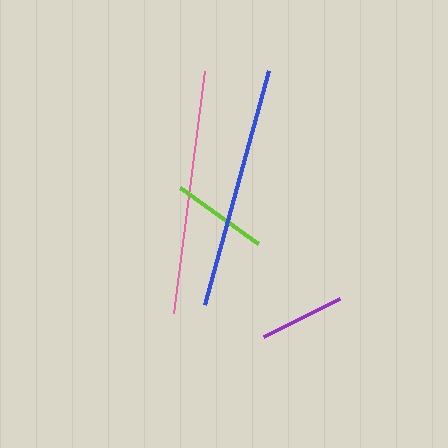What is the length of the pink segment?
The pink segment is approximately 244 pixels long.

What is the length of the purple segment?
The purple segment is approximately 85 pixels long.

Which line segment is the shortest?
The purple line is the shortest at approximately 85 pixels.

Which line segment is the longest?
The pink line is the longest at approximately 244 pixels.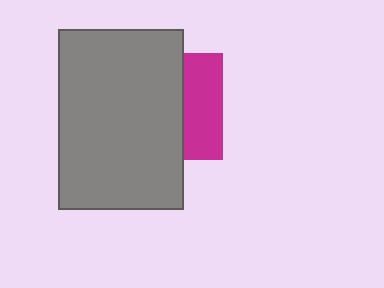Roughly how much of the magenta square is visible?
A small part of it is visible (roughly 37%).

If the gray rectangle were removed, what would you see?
You would see the complete magenta square.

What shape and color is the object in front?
The object in front is a gray rectangle.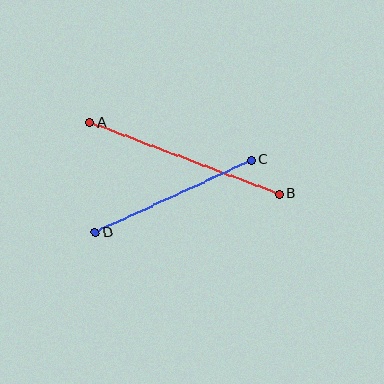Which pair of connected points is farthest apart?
Points A and B are farthest apart.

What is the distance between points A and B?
The distance is approximately 202 pixels.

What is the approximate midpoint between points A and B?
The midpoint is at approximately (185, 158) pixels.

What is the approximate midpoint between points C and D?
The midpoint is at approximately (173, 196) pixels.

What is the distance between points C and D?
The distance is approximately 172 pixels.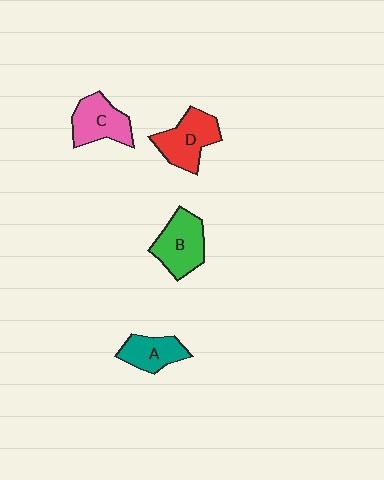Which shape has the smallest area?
Shape A (teal).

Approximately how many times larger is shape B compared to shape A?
Approximately 1.4 times.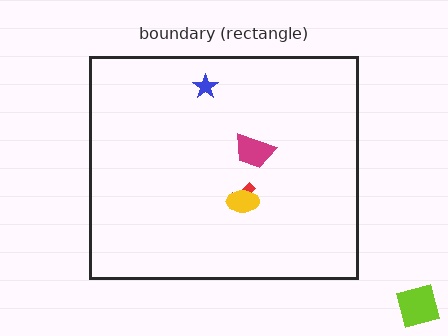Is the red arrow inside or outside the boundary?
Inside.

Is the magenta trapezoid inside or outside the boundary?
Inside.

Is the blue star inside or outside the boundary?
Inside.